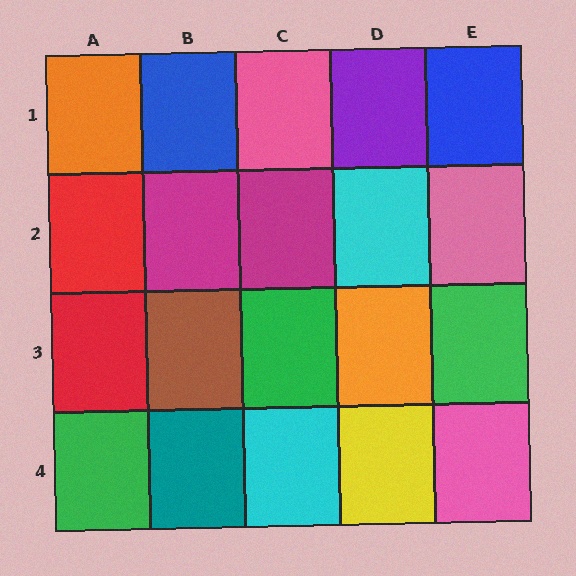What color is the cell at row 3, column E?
Green.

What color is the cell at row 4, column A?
Green.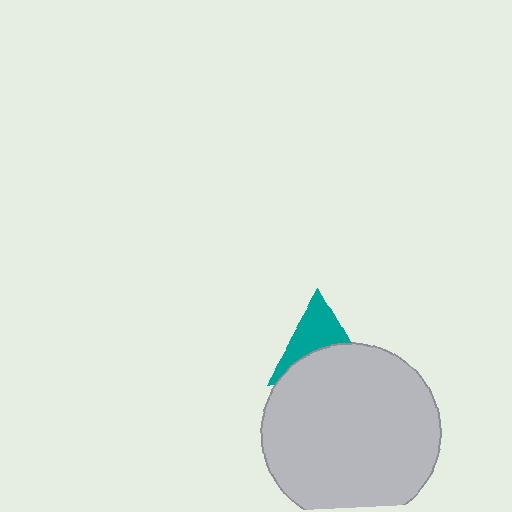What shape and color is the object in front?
The object in front is a light gray circle.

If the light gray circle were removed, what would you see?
You would see the complete teal triangle.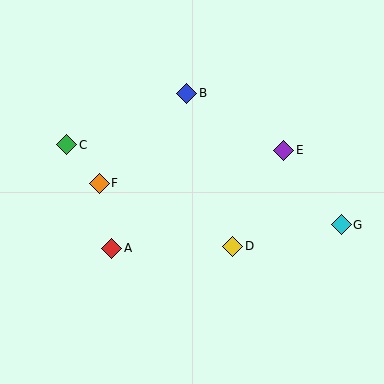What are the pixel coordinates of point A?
Point A is at (112, 248).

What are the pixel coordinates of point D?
Point D is at (233, 246).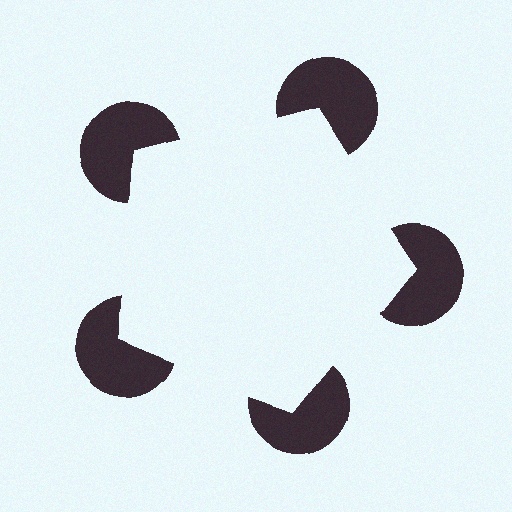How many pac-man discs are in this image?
There are 5 — one at each vertex of the illusory pentagon.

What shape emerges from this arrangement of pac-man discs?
An illusory pentagon — its edges are inferred from the aligned wedge cuts in the pac-man discs, not physically drawn.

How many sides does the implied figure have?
5 sides.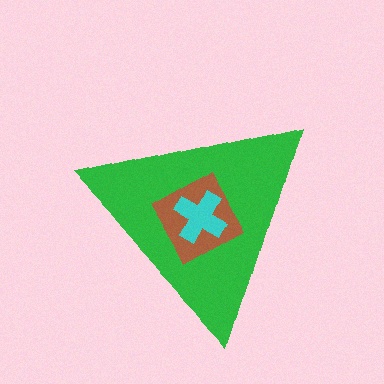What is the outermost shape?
The green triangle.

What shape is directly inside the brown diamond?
The cyan cross.